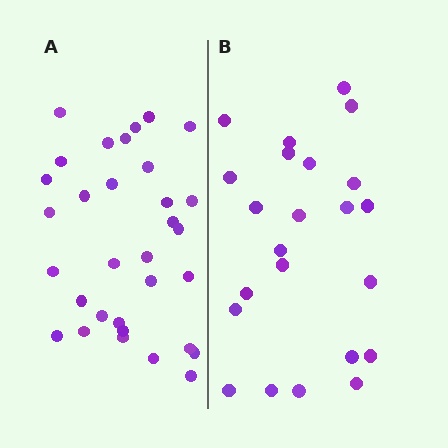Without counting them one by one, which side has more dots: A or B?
Region A (the left region) has more dots.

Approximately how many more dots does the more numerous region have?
Region A has roughly 8 or so more dots than region B.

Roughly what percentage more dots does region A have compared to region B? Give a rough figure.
About 40% more.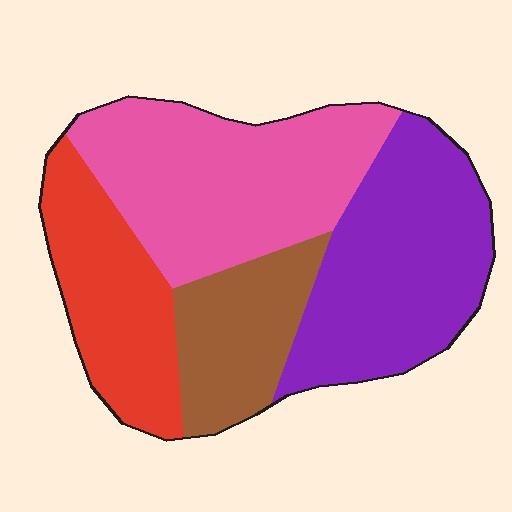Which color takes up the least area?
Brown, at roughly 15%.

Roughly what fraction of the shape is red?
Red takes up about one fifth (1/5) of the shape.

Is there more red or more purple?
Purple.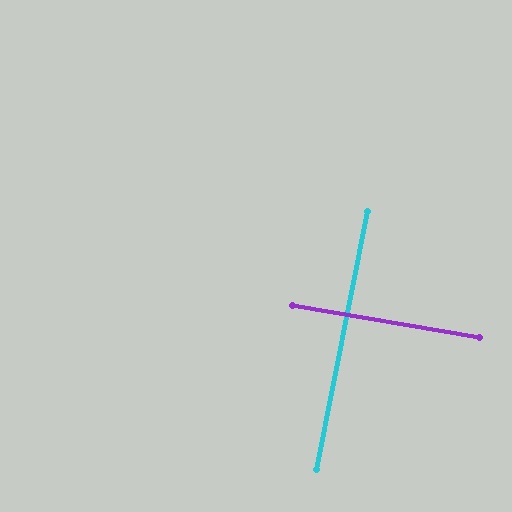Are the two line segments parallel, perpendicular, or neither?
Perpendicular — they meet at approximately 89°.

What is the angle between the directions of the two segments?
Approximately 89 degrees.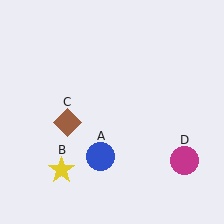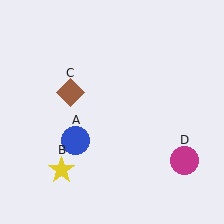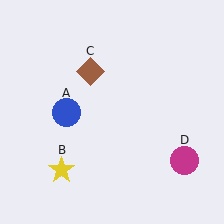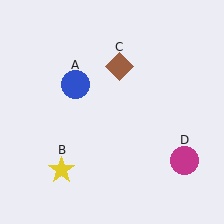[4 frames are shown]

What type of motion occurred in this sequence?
The blue circle (object A), brown diamond (object C) rotated clockwise around the center of the scene.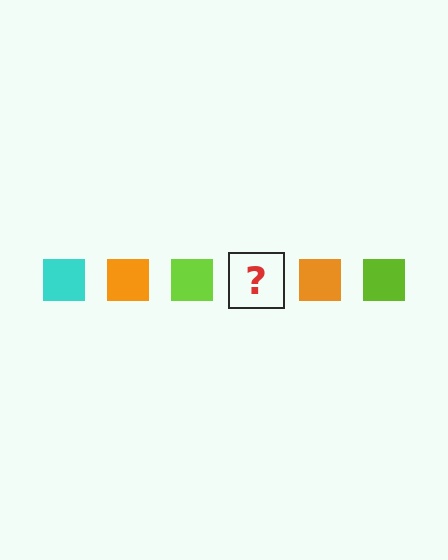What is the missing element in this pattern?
The missing element is a cyan square.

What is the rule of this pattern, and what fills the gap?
The rule is that the pattern cycles through cyan, orange, lime squares. The gap should be filled with a cyan square.